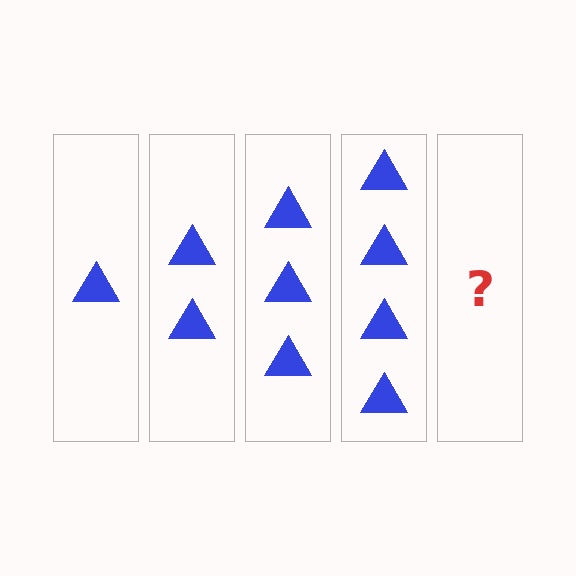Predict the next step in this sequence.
The next step is 5 triangles.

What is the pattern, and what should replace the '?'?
The pattern is that each step adds one more triangle. The '?' should be 5 triangles.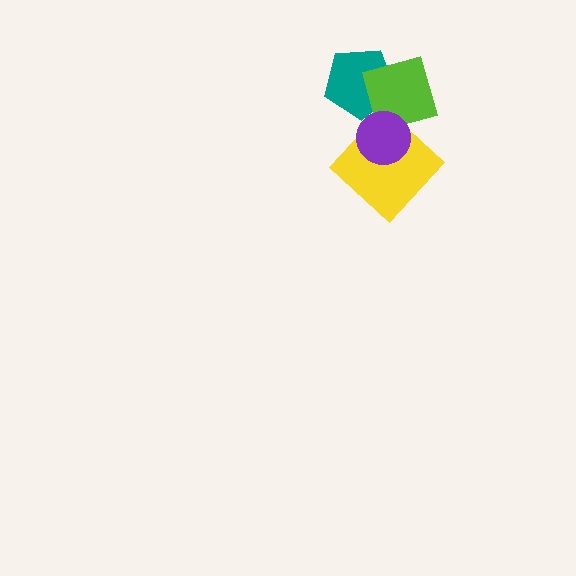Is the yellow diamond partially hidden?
Yes, it is partially covered by another shape.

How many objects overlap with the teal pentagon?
1 object overlaps with the teal pentagon.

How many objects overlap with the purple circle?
2 objects overlap with the purple circle.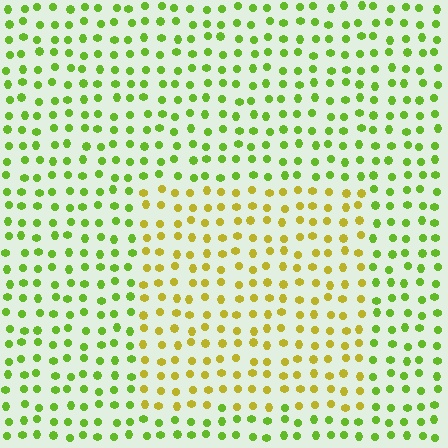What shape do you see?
I see a rectangle.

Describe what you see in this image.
The image is filled with small lime elements in a uniform arrangement. A rectangle-shaped region is visible where the elements are tinted to a slightly different hue, forming a subtle color boundary.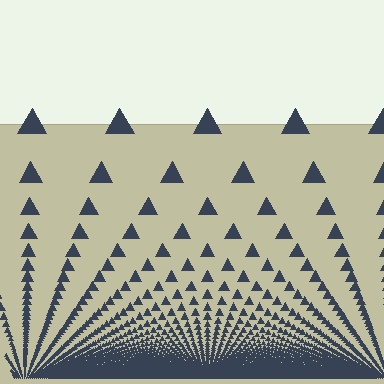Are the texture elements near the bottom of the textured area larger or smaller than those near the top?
Smaller. The gradient is inverted — elements near the bottom are smaller and denser.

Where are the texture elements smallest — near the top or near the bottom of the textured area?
Near the bottom.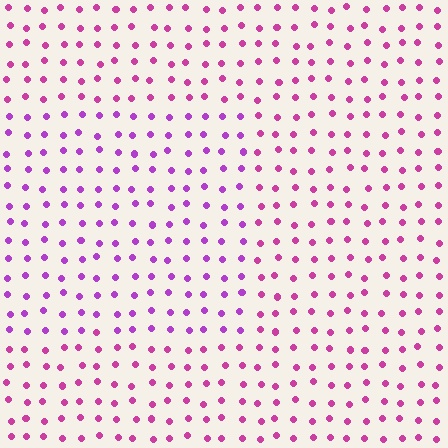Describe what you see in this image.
The image is filled with small magenta elements in a uniform arrangement. A rectangle-shaped region is visible where the elements are tinted to a slightly different hue, forming a subtle color boundary.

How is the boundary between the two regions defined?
The boundary is defined purely by a slight shift in hue (about 29 degrees). Spacing, size, and orientation are identical on both sides.